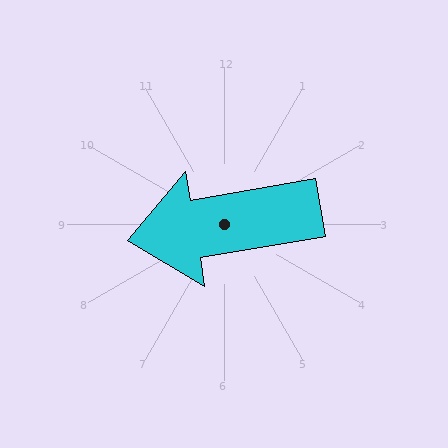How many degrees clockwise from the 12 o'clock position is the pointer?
Approximately 260 degrees.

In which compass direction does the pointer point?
West.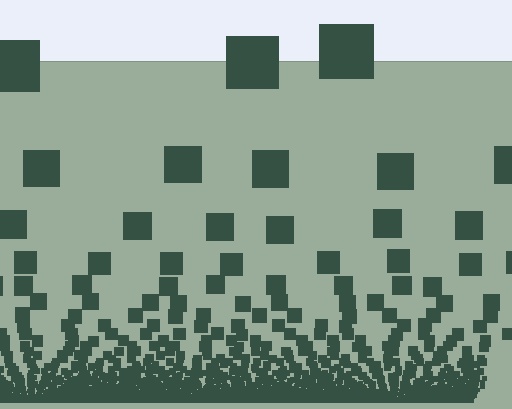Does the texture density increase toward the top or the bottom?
Density increases toward the bottom.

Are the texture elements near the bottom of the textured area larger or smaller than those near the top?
Smaller. The gradient is inverted — elements near the bottom are smaller and denser.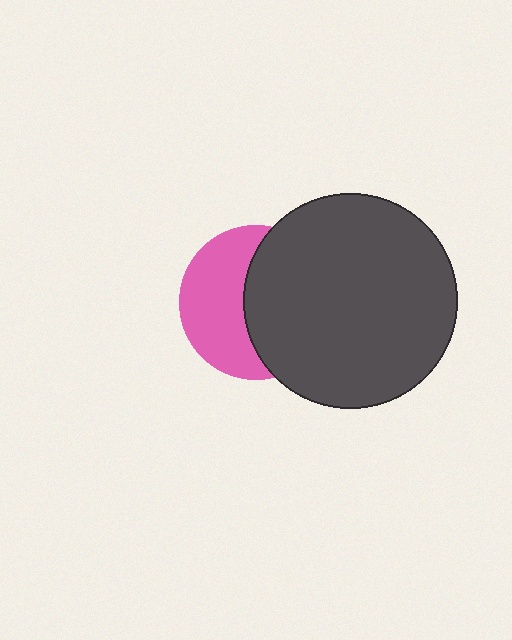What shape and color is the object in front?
The object in front is a dark gray circle.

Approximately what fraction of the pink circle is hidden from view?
Roughly 53% of the pink circle is hidden behind the dark gray circle.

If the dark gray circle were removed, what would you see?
You would see the complete pink circle.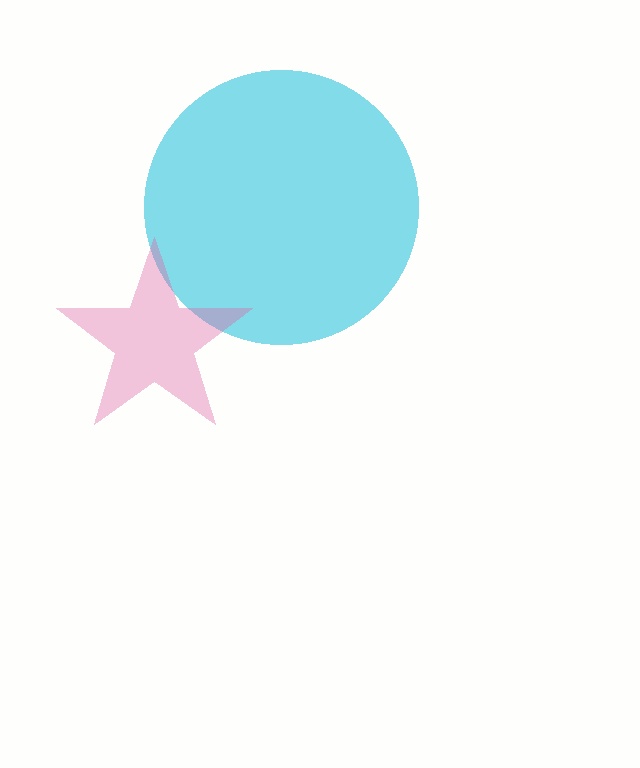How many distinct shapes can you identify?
There are 2 distinct shapes: a cyan circle, a pink star.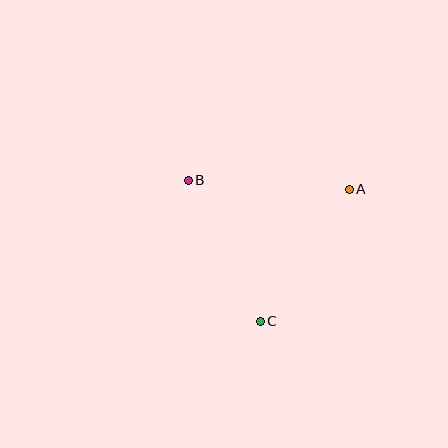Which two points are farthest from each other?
Points A and B are farthest from each other.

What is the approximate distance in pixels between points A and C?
The distance between A and C is approximately 159 pixels.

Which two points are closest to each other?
Points B and C are closest to each other.